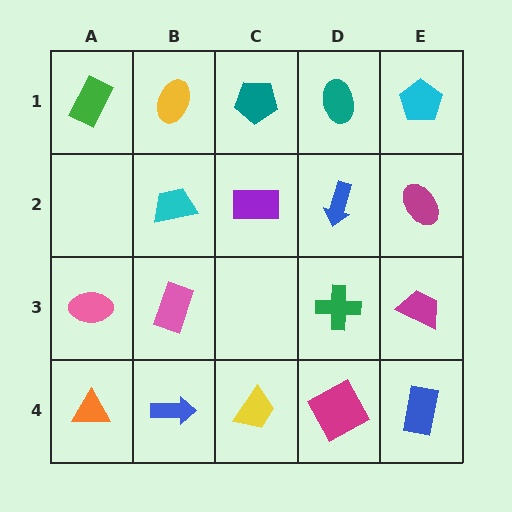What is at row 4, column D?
A magenta square.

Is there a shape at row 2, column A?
No, that cell is empty.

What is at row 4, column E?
A blue rectangle.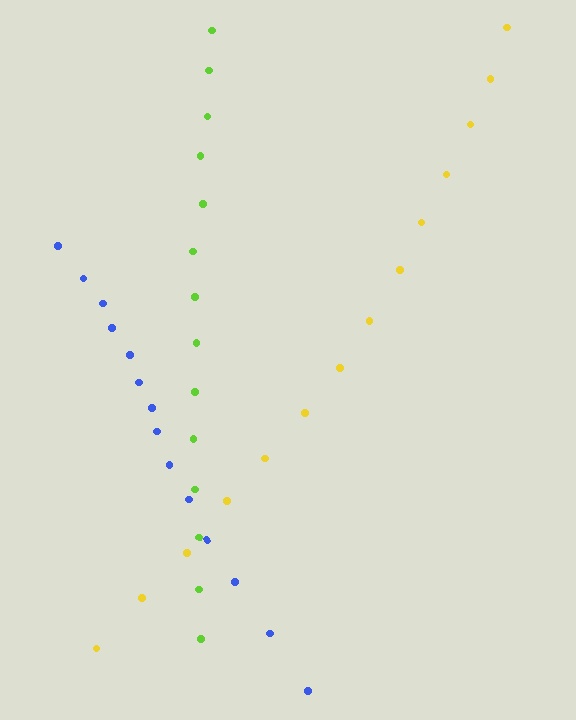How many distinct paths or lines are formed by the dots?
There are 3 distinct paths.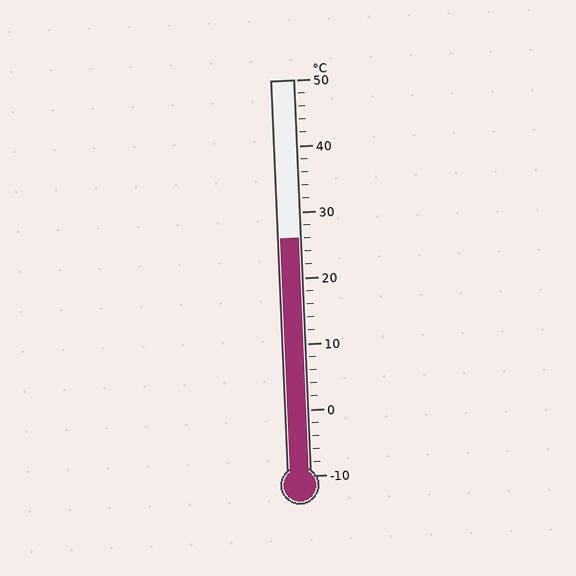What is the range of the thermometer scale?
The thermometer scale ranges from -10°C to 50°C.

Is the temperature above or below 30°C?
The temperature is below 30°C.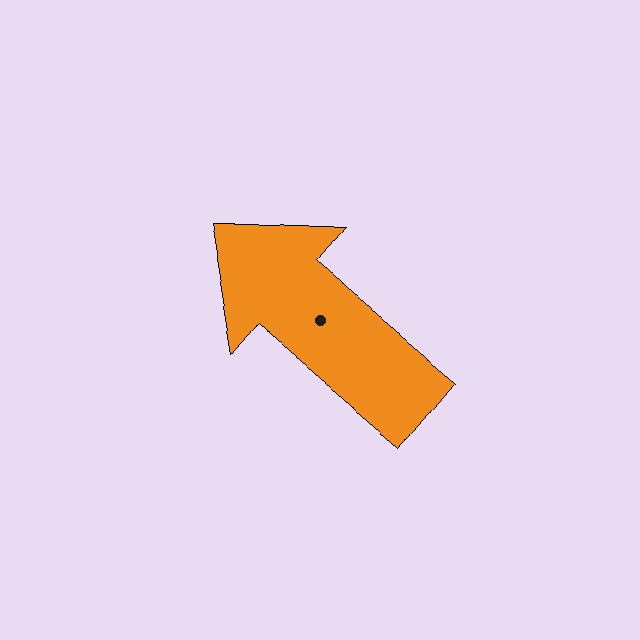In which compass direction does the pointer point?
Northwest.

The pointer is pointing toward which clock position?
Roughly 10 o'clock.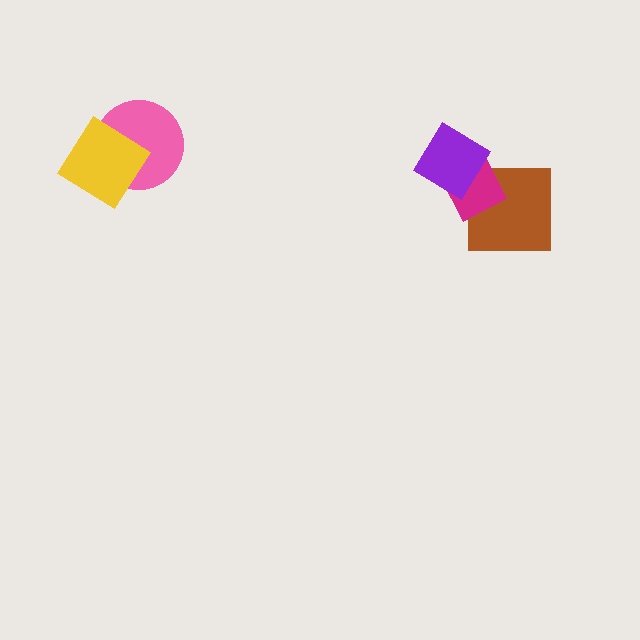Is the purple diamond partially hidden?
No, no other shape covers it.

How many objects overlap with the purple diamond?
1 object overlaps with the purple diamond.